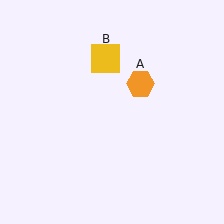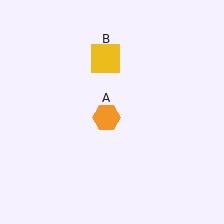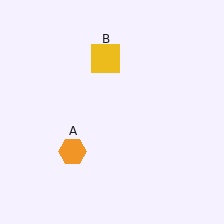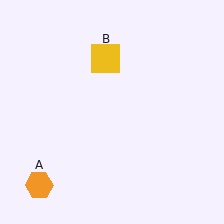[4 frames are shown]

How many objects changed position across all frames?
1 object changed position: orange hexagon (object A).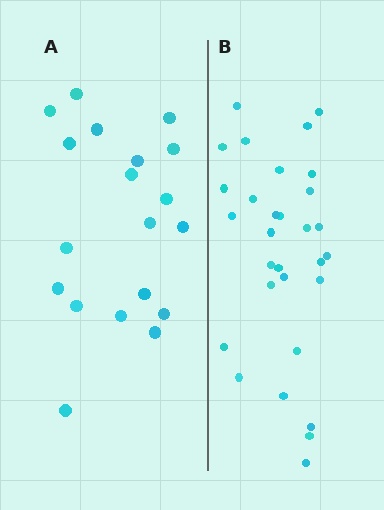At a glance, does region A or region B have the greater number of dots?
Region B (the right region) has more dots.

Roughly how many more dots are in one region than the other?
Region B has roughly 12 or so more dots than region A.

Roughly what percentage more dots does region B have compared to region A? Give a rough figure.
About 60% more.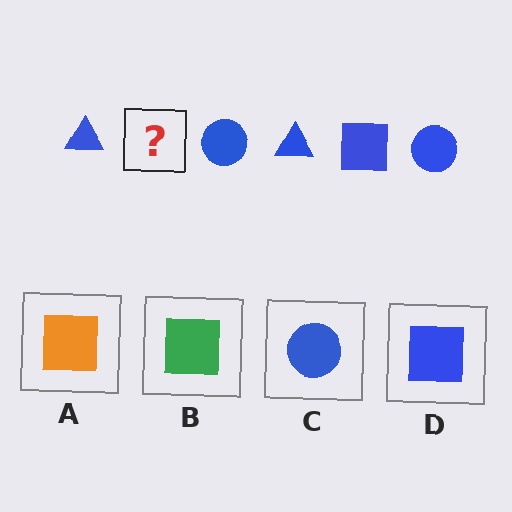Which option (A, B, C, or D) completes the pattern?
D.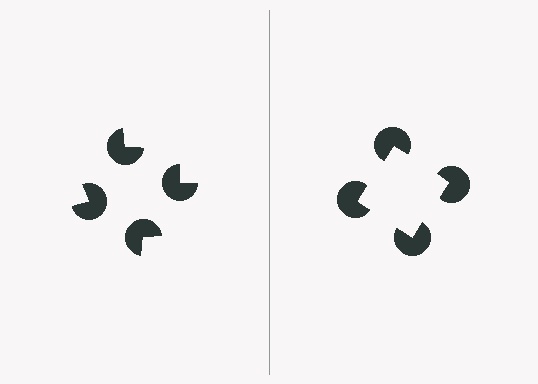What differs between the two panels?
The pac-man discs are positioned identically on both sides; only the wedge orientations differ. On the right they align to a square; on the left they are misaligned.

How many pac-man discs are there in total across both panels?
8 — 4 on each side.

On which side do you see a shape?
An illusory square appears on the right side. On the left side the wedge cuts are rotated, so no coherent shape forms.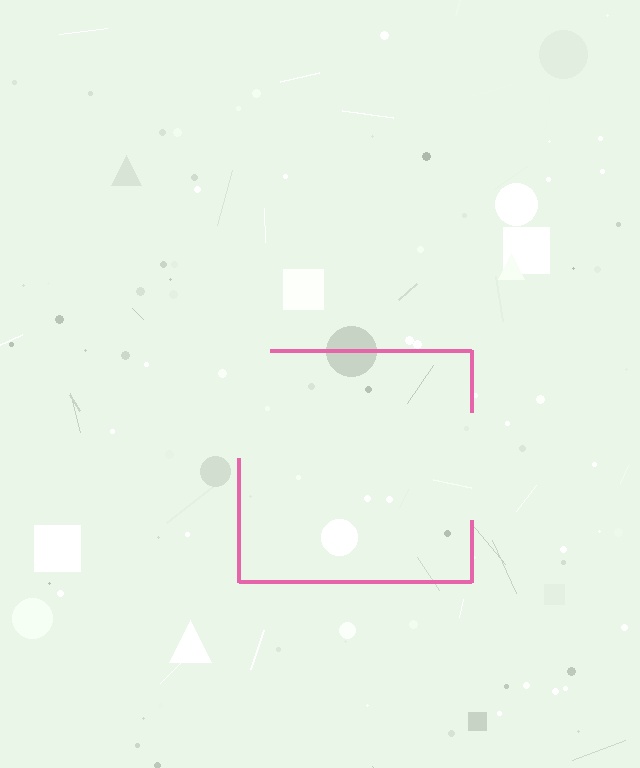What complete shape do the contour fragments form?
The contour fragments form a square.